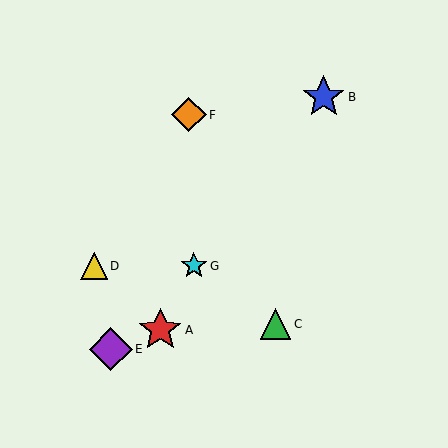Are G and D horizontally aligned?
Yes, both are at y≈266.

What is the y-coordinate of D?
Object D is at y≈266.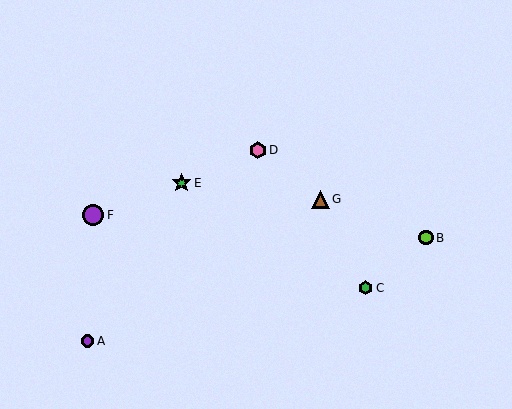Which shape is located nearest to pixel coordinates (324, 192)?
The brown triangle (labeled G) at (320, 199) is nearest to that location.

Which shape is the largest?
The purple circle (labeled F) is the largest.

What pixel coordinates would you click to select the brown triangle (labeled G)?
Click at (320, 199) to select the brown triangle G.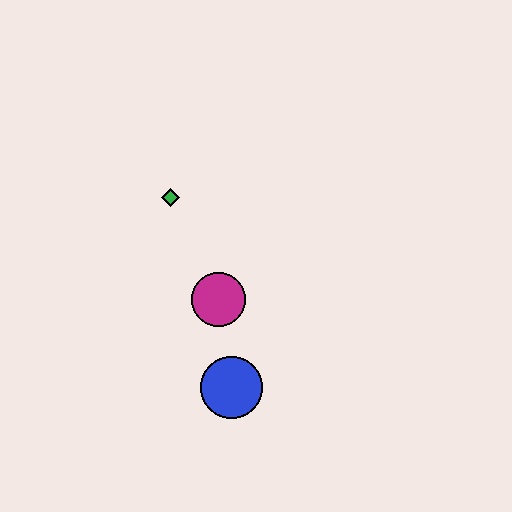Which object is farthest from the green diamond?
The blue circle is farthest from the green diamond.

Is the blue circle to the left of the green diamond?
No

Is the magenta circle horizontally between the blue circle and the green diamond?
Yes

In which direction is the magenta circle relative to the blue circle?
The magenta circle is above the blue circle.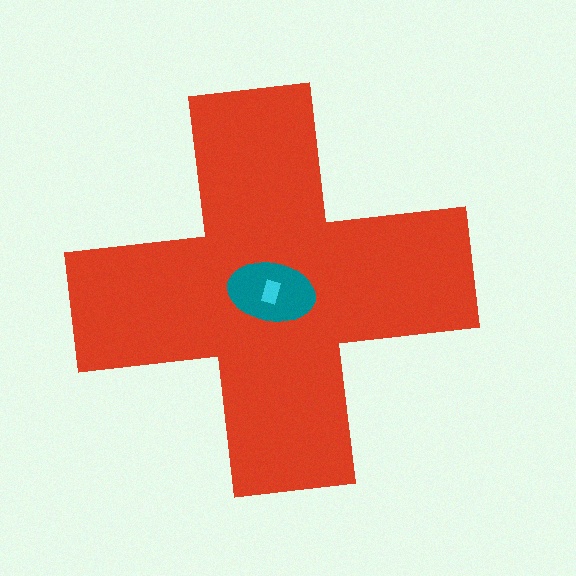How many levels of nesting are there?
3.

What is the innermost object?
The cyan rectangle.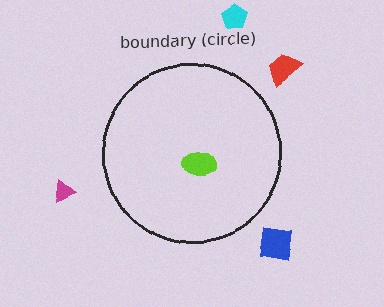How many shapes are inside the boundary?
1 inside, 4 outside.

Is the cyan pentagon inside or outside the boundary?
Outside.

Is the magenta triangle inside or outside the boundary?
Outside.